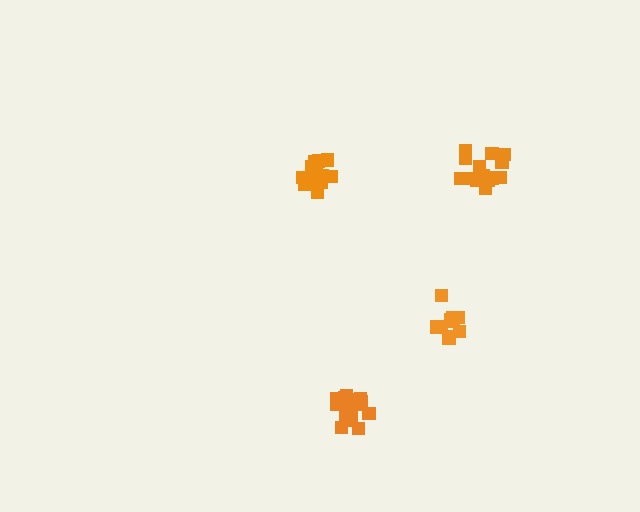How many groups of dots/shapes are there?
There are 4 groups.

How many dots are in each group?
Group 1: 16 dots, Group 2: 15 dots, Group 3: 10 dots, Group 4: 16 dots (57 total).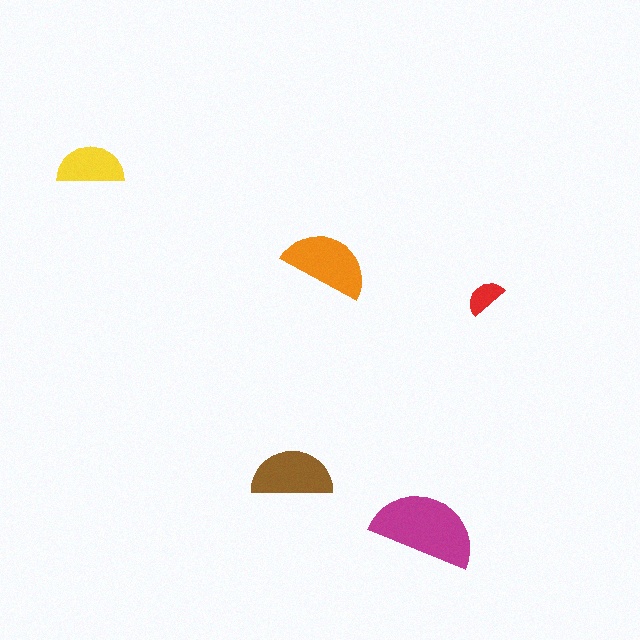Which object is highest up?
The yellow semicircle is topmost.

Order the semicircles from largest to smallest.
the magenta one, the orange one, the brown one, the yellow one, the red one.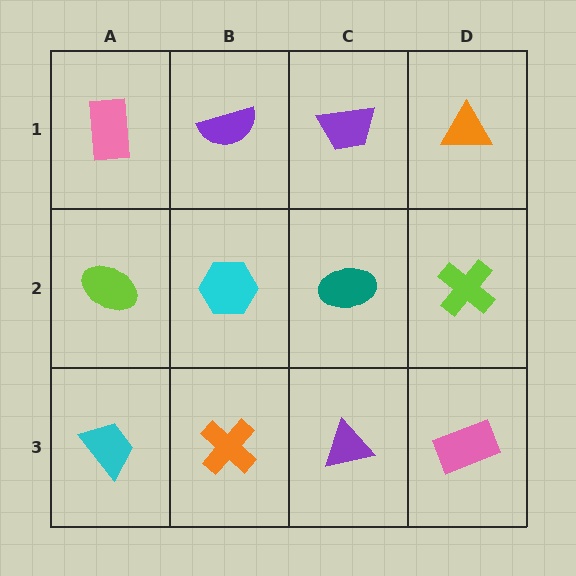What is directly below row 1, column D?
A lime cross.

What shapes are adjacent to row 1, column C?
A teal ellipse (row 2, column C), a purple semicircle (row 1, column B), an orange triangle (row 1, column D).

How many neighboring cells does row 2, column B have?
4.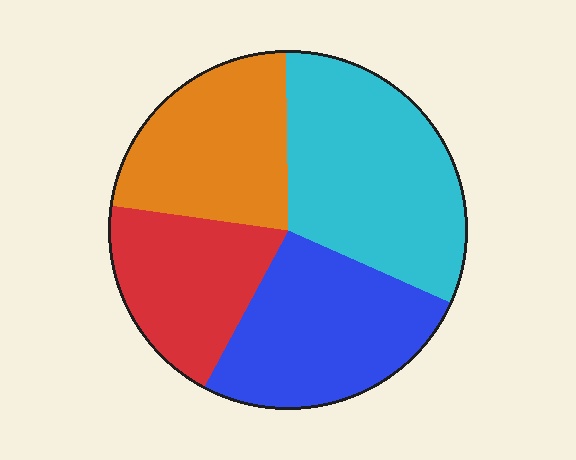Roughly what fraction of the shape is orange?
Orange takes up about one quarter (1/4) of the shape.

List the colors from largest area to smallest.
From largest to smallest: cyan, blue, orange, red.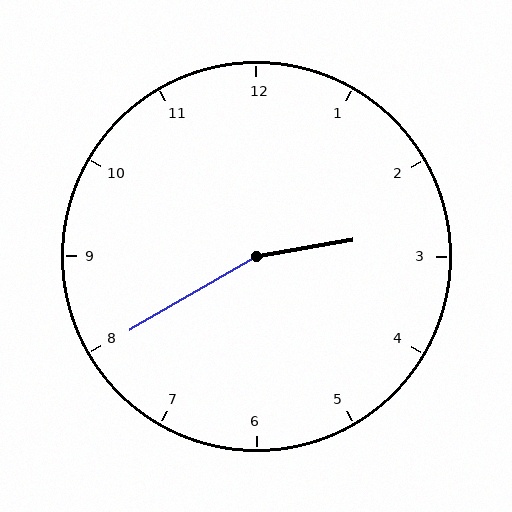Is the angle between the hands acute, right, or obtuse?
It is obtuse.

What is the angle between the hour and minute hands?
Approximately 160 degrees.